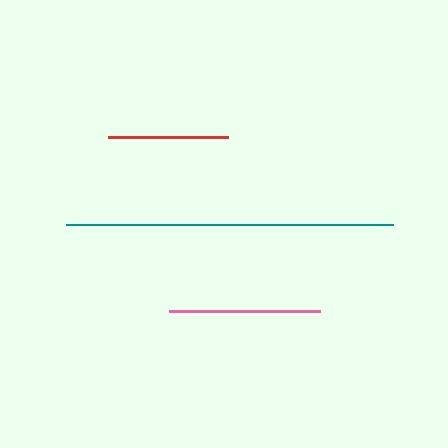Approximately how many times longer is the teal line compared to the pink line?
The teal line is approximately 2.2 times the length of the pink line.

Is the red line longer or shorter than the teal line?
The teal line is longer than the red line.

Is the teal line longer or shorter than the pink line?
The teal line is longer than the pink line.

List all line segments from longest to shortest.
From longest to shortest: teal, pink, red.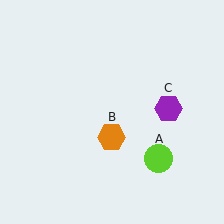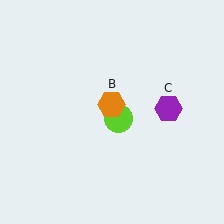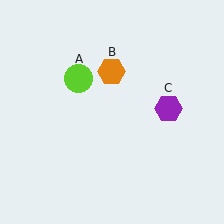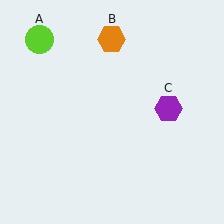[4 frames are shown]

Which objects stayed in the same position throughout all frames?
Purple hexagon (object C) remained stationary.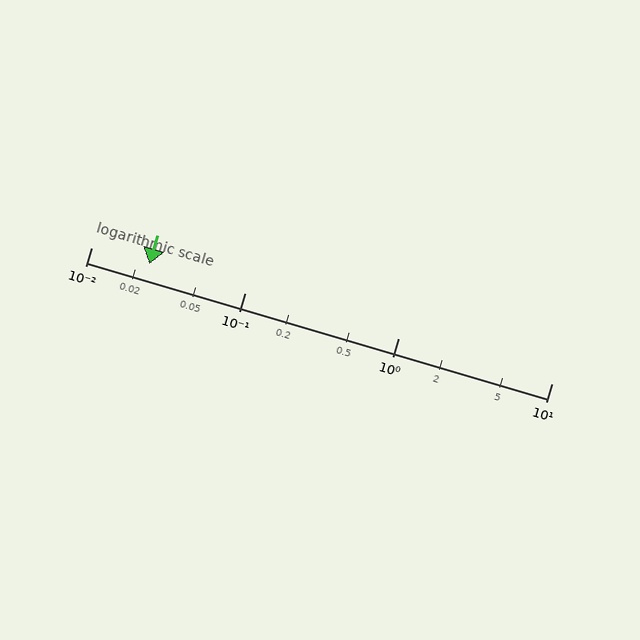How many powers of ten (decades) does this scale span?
The scale spans 3 decades, from 0.01 to 10.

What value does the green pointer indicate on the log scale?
The pointer indicates approximately 0.024.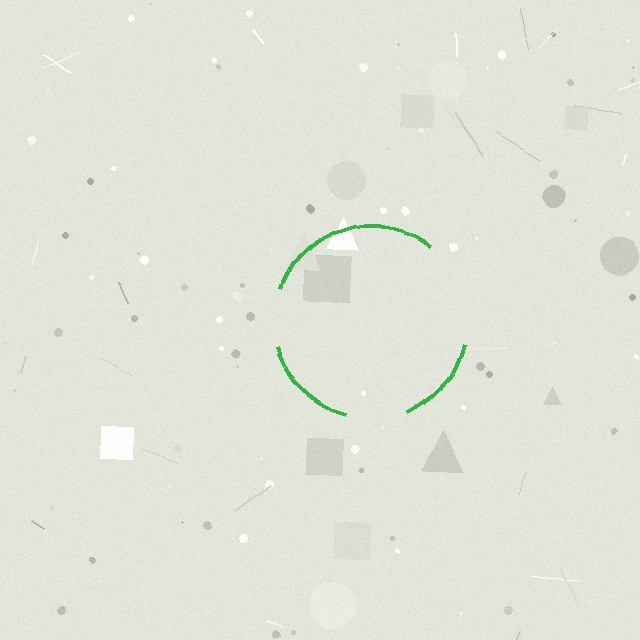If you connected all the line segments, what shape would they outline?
They would outline a circle.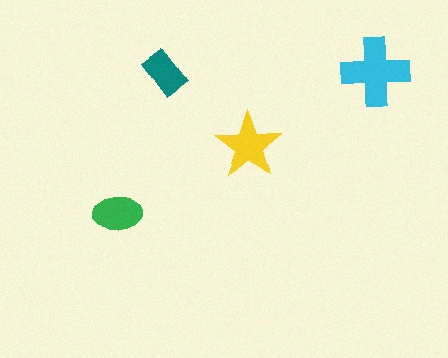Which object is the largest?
The cyan cross.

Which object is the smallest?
The teal rectangle.